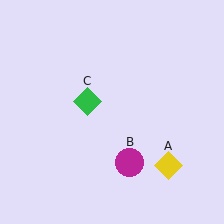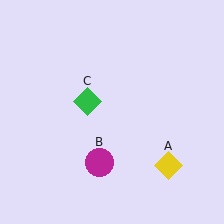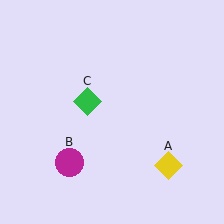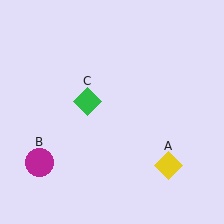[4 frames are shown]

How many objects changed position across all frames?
1 object changed position: magenta circle (object B).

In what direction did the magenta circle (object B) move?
The magenta circle (object B) moved left.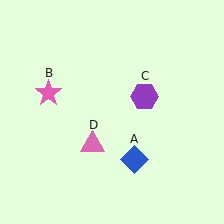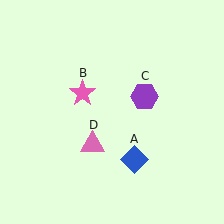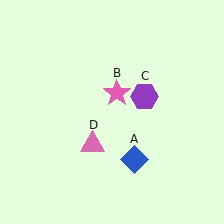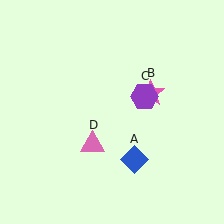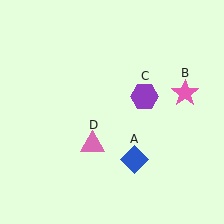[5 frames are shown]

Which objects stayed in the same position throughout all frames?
Blue diamond (object A) and purple hexagon (object C) and pink triangle (object D) remained stationary.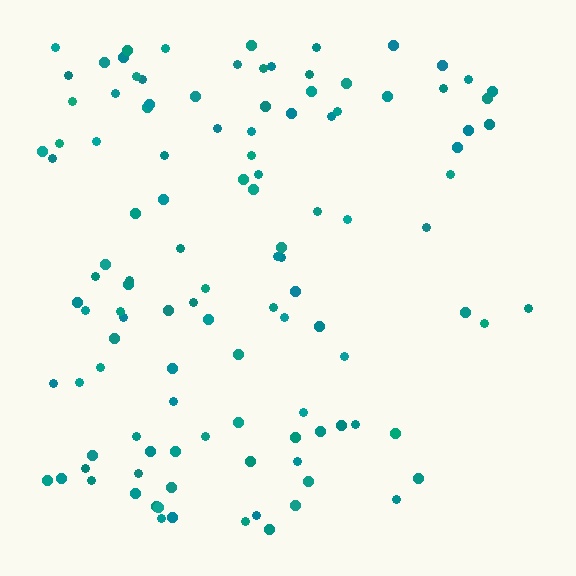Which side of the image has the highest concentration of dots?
The left.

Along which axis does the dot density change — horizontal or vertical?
Horizontal.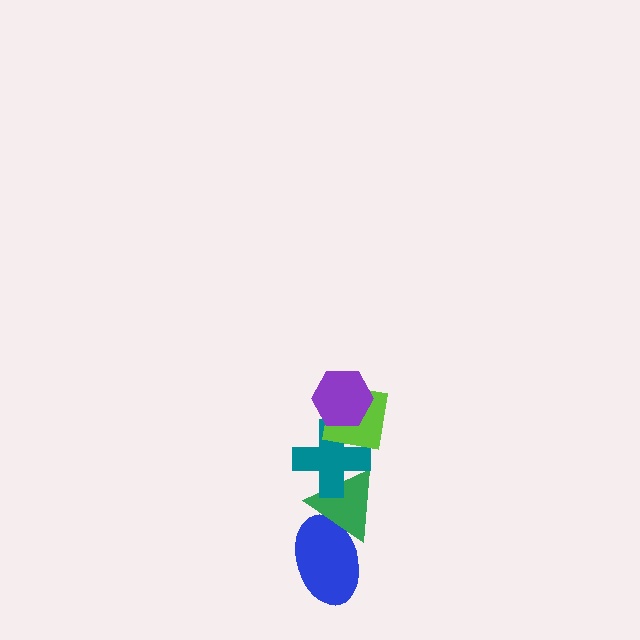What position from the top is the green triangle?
The green triangle is 4th from the top.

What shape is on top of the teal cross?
The lime square is on top of the teal cross.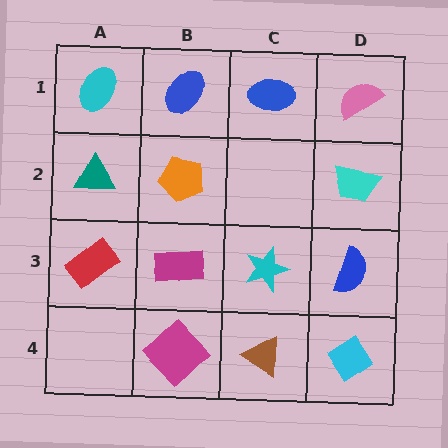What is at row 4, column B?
A magenta diamond.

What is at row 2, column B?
An orange pentagon.